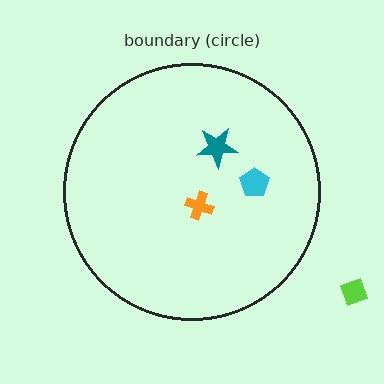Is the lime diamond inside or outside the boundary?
Outside.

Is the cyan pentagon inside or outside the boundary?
Inside.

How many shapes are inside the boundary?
3 inside, 1 outside.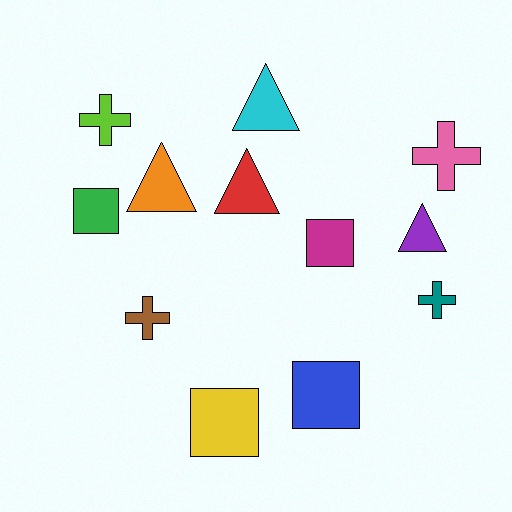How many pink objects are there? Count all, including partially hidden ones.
There is 1 pink object.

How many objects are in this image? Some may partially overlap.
There are 12 objects.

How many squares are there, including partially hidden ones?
There are 4 squares.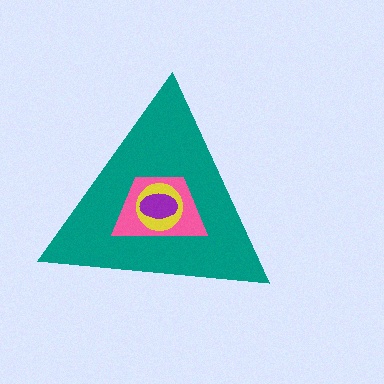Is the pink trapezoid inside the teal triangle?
Yes.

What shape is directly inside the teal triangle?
The pink trapezoid.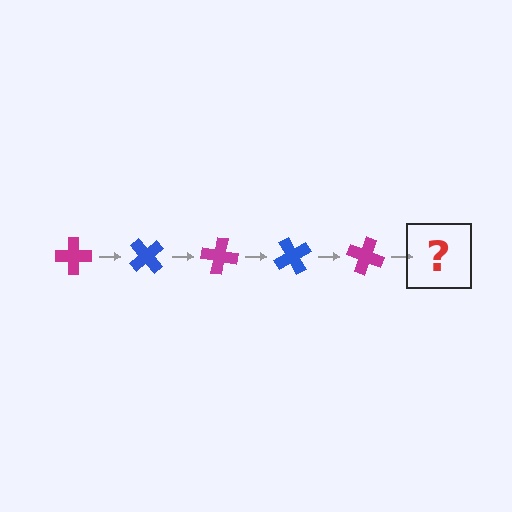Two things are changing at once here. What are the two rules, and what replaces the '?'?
The two rules are that it rotates 50 degrees each step and the color cycles through magenta and blue. The '?' should be a blue cross, rotated 250 degrees from the start.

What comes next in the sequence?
The next element should be a blue cross, rotated 250 degrees from the start.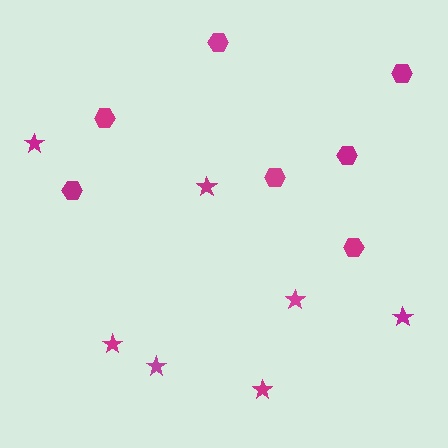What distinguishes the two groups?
There are 2 groups: one group of stars (7) and one group of hexagons (7).